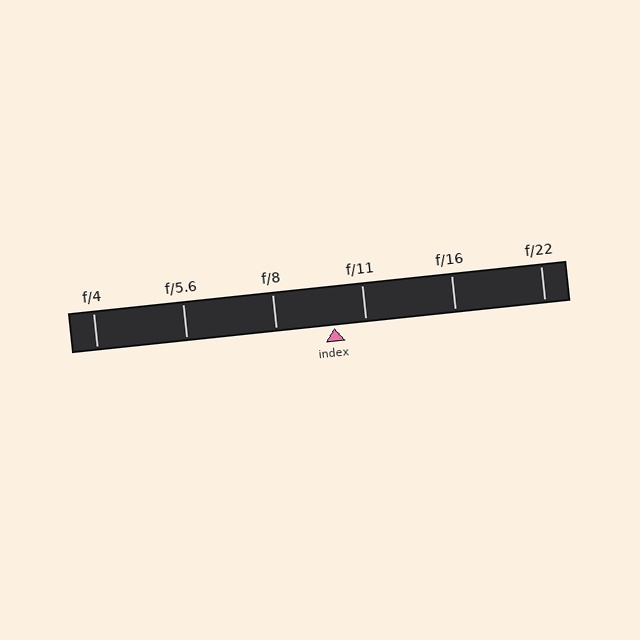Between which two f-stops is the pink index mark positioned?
The index mark is between f/8 and f/11.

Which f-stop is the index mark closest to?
The index mark is closest to f/11.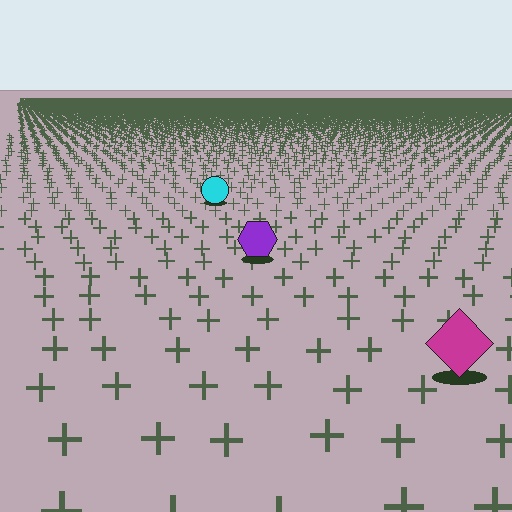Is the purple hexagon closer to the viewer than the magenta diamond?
No. The magenta diamond is closer — you can tell from the texture gradient: the ground texture is coarser near it.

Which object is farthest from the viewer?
The cyan circle is farthest from the viewer. It appears smaller and the ground texture around it is denser.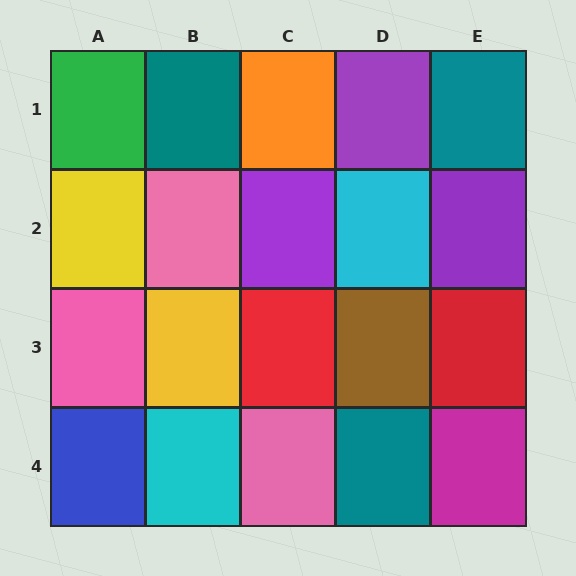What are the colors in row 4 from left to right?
Blue, cyan, pink, teal, magenta.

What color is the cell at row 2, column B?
Pink.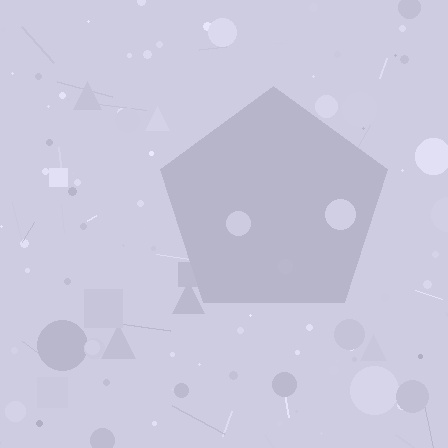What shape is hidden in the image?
A pentagon is hidden in the image.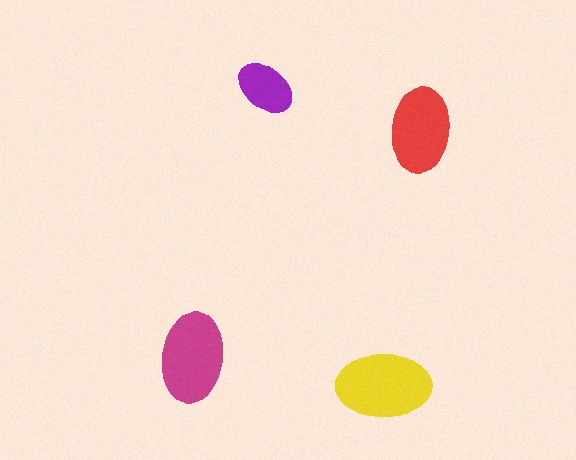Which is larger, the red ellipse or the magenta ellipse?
The magenta one.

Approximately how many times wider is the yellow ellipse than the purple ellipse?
About 1.5 times wider.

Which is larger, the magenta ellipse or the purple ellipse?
The magenta one.